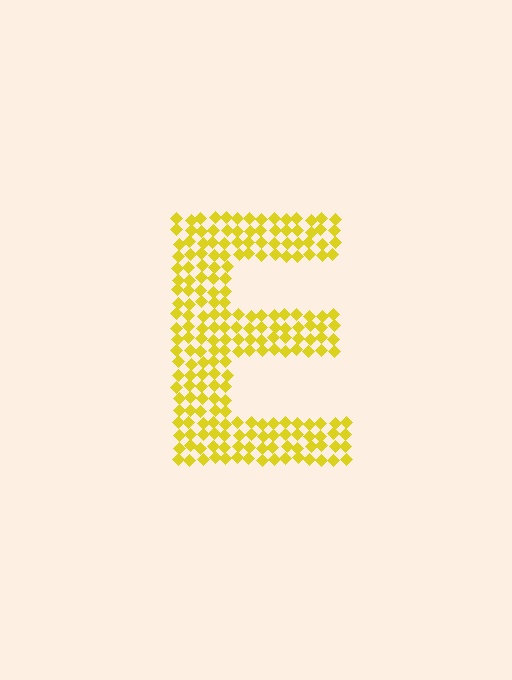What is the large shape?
The large shape is the letter E.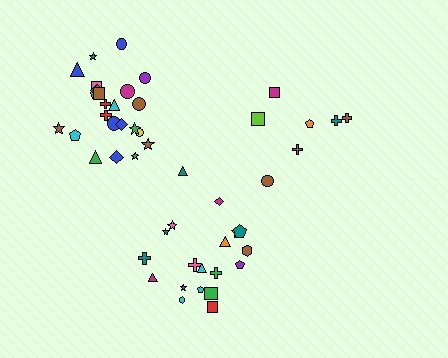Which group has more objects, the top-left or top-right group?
The top-left group.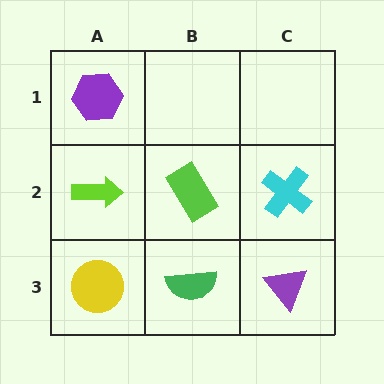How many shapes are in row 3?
3 shapes.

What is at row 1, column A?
A purple hexagon.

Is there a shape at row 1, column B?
No, that cell is empty.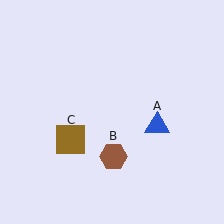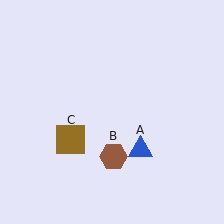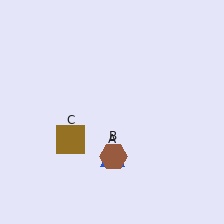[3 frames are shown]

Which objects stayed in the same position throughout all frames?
Brown hexagon (object B) and brown square (object C) remained stationary.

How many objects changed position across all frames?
1 object changed position: blue triangle (object A).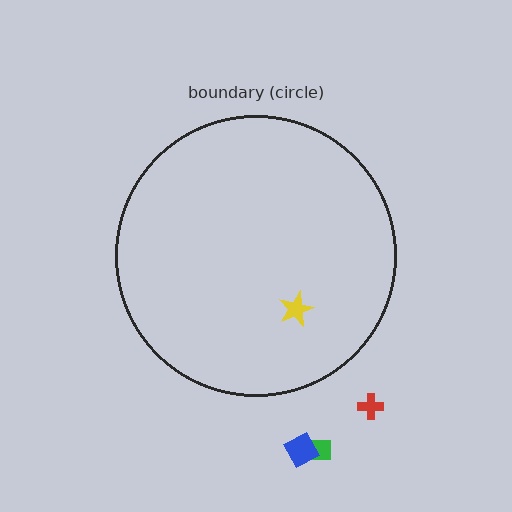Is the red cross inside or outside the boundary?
Outside.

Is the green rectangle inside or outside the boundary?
Outside.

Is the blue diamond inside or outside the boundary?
Outside.